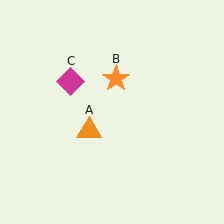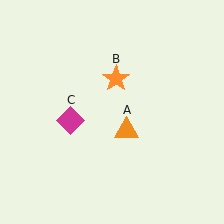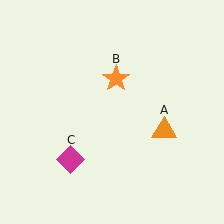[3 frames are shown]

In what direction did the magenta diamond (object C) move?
The magenta diamond (object C) moved down.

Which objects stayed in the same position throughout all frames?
Orange star (object B) remained stationary.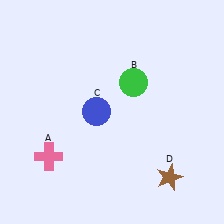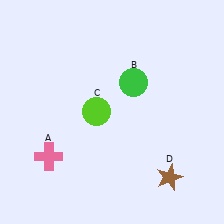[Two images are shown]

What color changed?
The circle (C) changed from blue in Image 1 to lime in Image 2.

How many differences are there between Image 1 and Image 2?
There is 1 difference between the two images.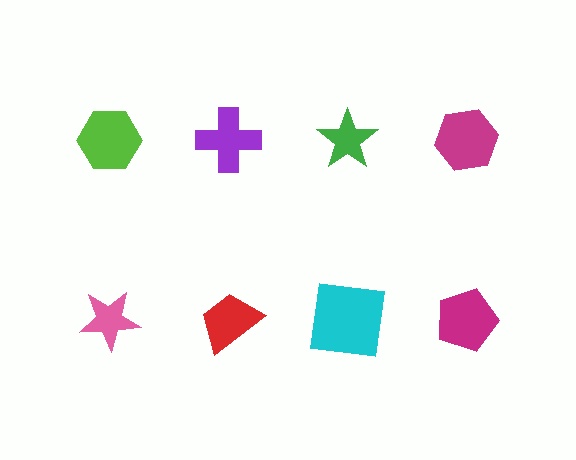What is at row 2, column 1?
A pink star.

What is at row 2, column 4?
A magenta pentagon.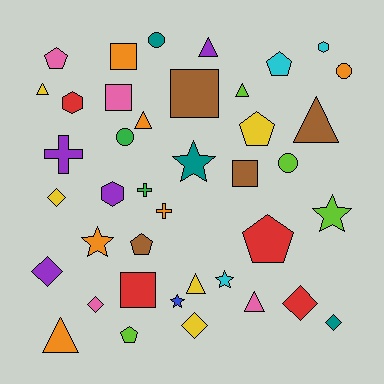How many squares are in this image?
There are 5 squares.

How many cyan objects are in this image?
There are 3 cyan objects.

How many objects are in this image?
There are 40 objects.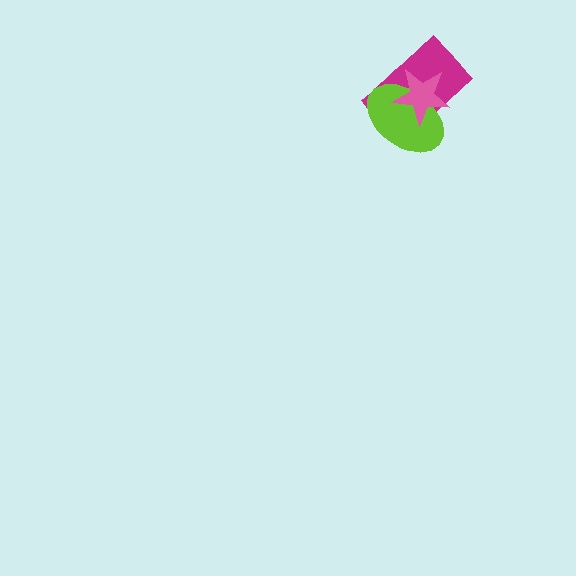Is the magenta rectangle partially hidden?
Yes, it is partially covered by another shape.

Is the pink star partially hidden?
No, no other shape covers it.